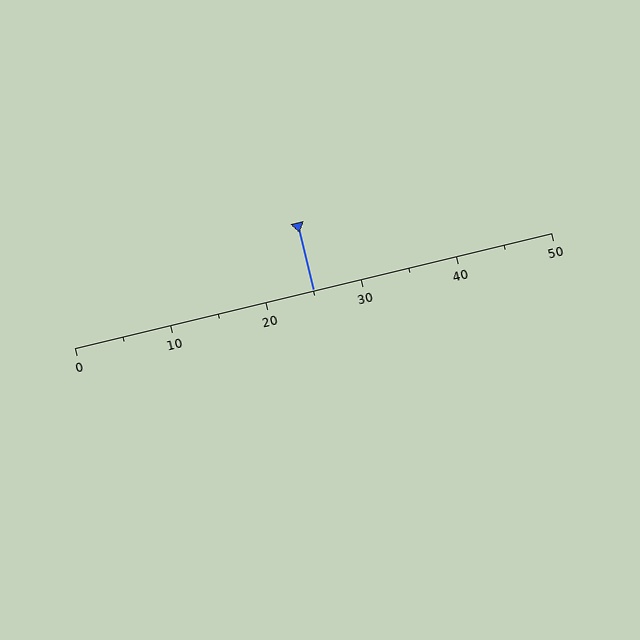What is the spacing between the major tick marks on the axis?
The major ticks are spaced 10 apart.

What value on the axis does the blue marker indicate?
The marker indicates approximately 25.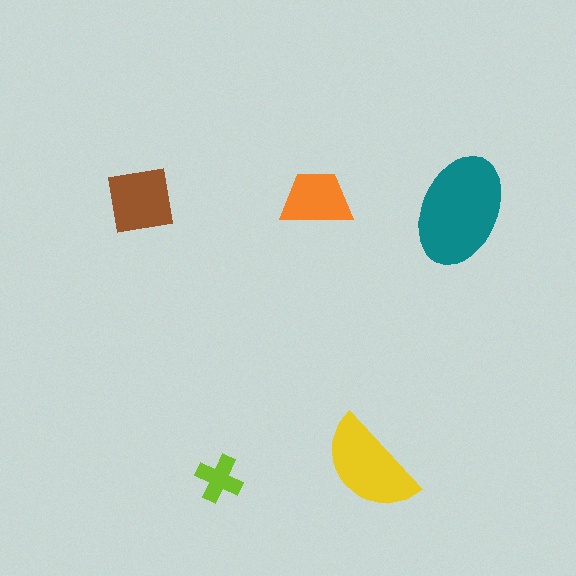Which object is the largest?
The teal ellipse.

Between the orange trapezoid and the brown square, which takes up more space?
The brown square.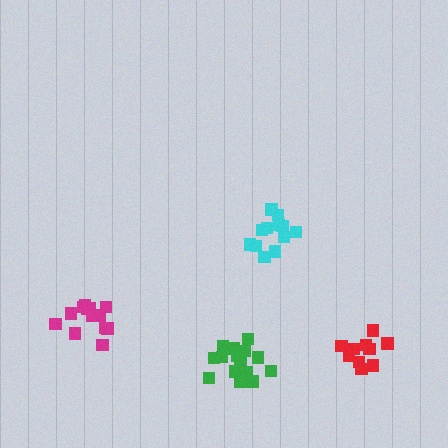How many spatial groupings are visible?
There are 4 spatial groupings.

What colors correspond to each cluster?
The clusters are colored: cyan, green, red, magenta.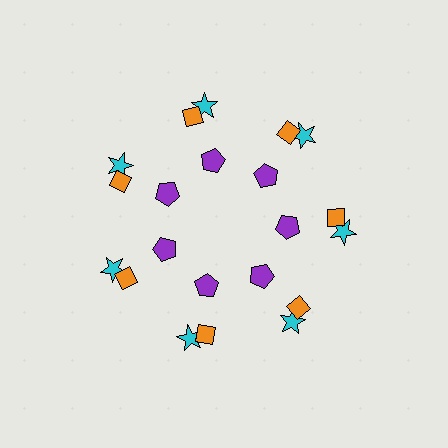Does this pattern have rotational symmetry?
Yes, this pattern has 7-fold rotational symmetry. It looks the same after rotating 51 degrees around the center.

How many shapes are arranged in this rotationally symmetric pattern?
There are 21 shapes, arranged in 7 groups of 3.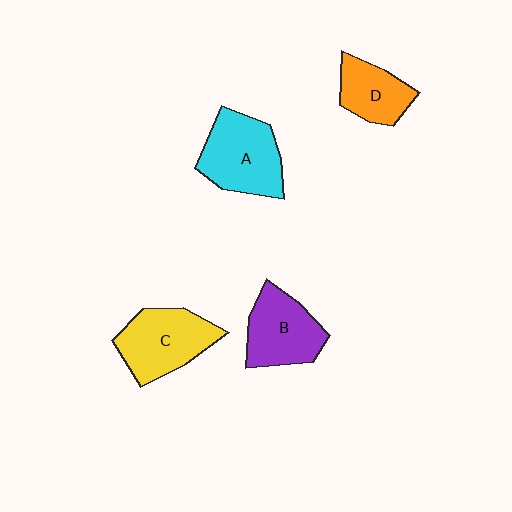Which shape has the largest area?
Shape A (cyan).